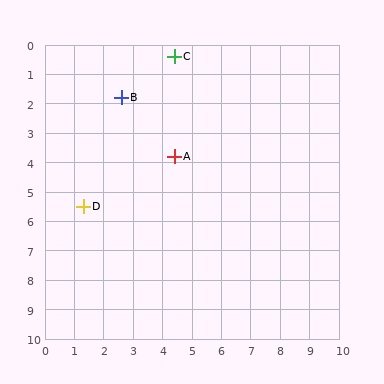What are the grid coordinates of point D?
Point D is at approximately (1.3, 5.5).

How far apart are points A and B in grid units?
Points A and B are about 2.7 grid units apart.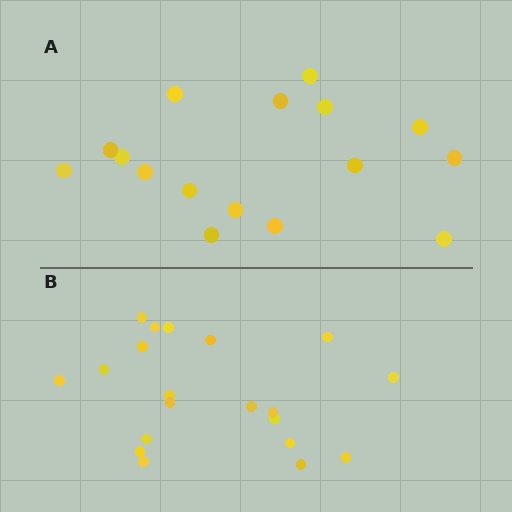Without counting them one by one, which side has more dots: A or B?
Region B (the bottom region) has more dots.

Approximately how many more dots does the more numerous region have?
Region B has about 4 more dots than region A.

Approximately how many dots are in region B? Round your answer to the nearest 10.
About 20 dots.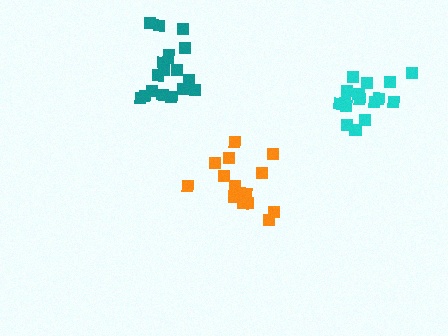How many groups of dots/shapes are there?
There are 3 groups.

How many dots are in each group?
Group 1: 19 dots, Group 2: 14 dots, Group 3: 17 dots (50 total).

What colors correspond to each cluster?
The clusters are colored: teal, orange, cyan.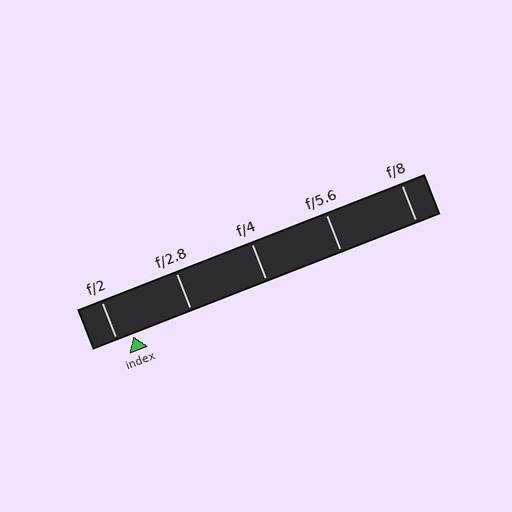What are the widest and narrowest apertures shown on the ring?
The widest aperture shown is f/2 and the narrowest is f/8.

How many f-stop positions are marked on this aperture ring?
There are 5 f-stop positions marked.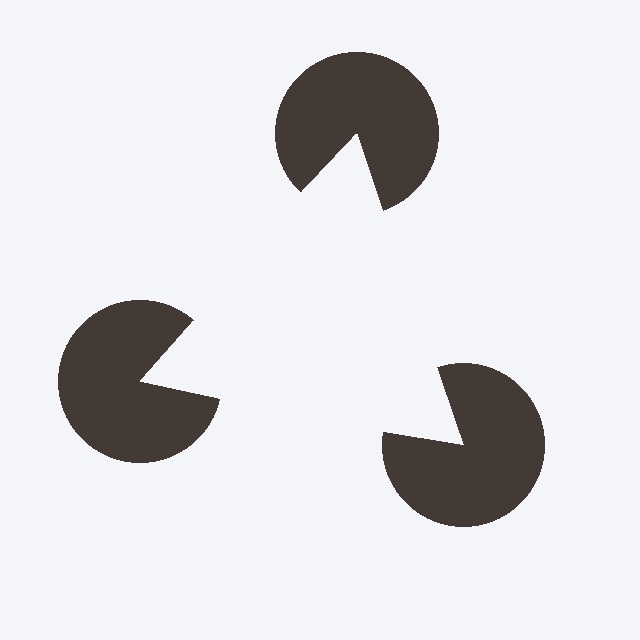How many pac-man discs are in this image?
There are 3 — one at each vertex of the illusory triangle.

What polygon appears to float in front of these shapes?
An illusory triangle — its edges are inferred from the aligned wedge cuts in the pac-man discs, not physically drawn.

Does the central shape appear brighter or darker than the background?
It typically appears slightly brighter than the background, even though no actual brightness change is drawn.